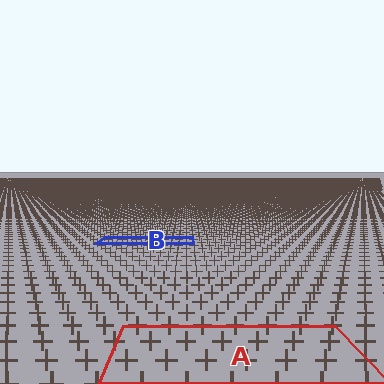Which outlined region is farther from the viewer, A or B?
Region B is farther from the viewer — the texture elements inside it appear smaller and more densely packed.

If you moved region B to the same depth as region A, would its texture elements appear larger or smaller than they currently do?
They would appear larger. At a closer depth, the same texture elements are projected at a bigger on-screen size.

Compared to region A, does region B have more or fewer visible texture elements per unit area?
Region B has more texture elements per unit area — they are packed more densely because it is farther away.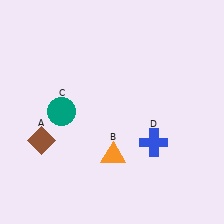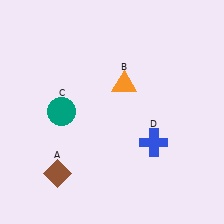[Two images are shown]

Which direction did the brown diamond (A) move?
The brown diamond (A) moved down.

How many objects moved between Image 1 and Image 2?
2 objects moved between the two images.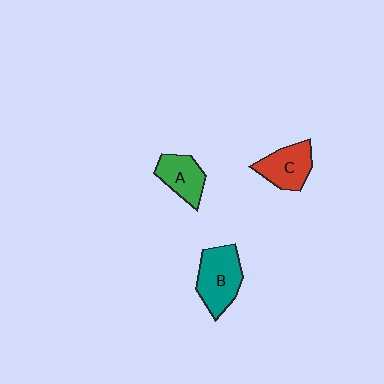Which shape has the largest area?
Shape B (teal).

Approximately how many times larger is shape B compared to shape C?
Approximately 1.2 times.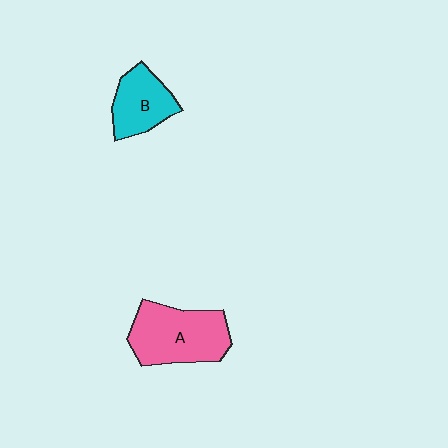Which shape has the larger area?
Shape A (pink).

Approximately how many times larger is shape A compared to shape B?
Approximately 1.6 times.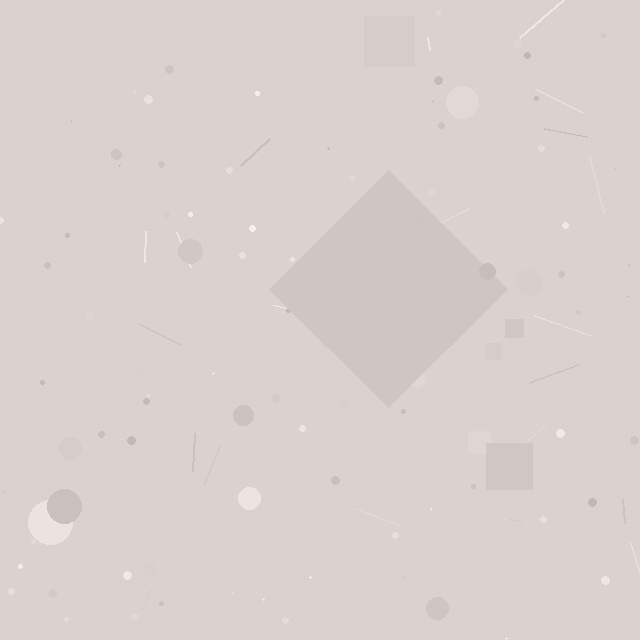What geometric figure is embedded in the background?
A diamond is embedded in the background.